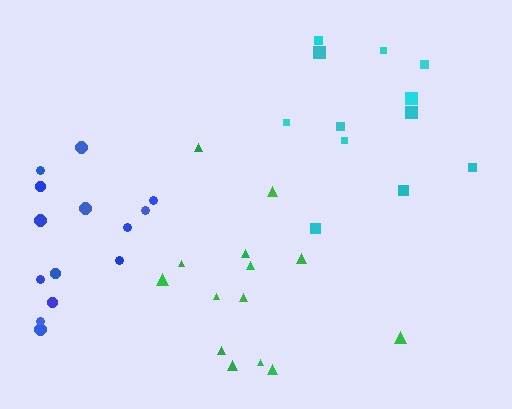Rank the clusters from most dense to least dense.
cyan, blue, green.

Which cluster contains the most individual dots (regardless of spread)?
Blue (14).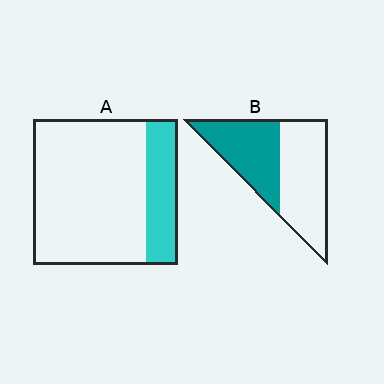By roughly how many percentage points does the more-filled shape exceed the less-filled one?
By roughly 25 percentage points (B over A).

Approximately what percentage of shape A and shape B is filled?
A is approximately 20% and B is approximately 45%.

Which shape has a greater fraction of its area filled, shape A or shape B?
Shape B.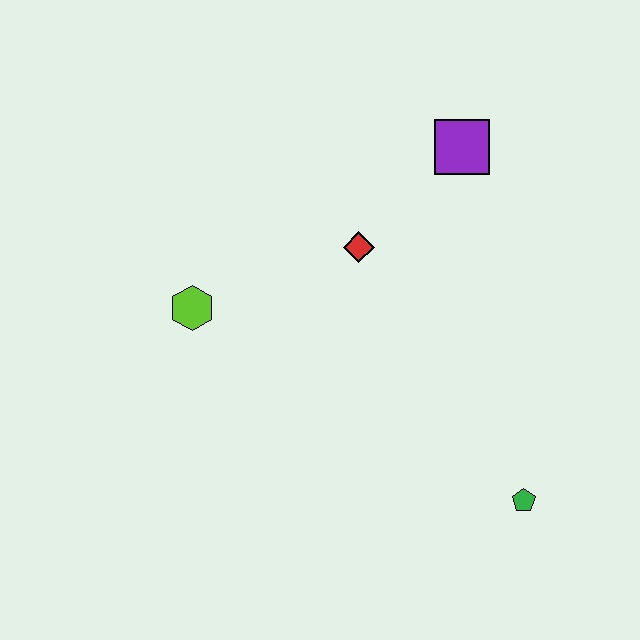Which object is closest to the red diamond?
The purple square is closest to the red diamond.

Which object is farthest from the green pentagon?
The lime hexagon is farthest from the green pentagon.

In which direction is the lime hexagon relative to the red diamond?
The lime hexagon is to the left of the red diamond.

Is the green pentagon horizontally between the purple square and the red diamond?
No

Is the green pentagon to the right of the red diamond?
Yes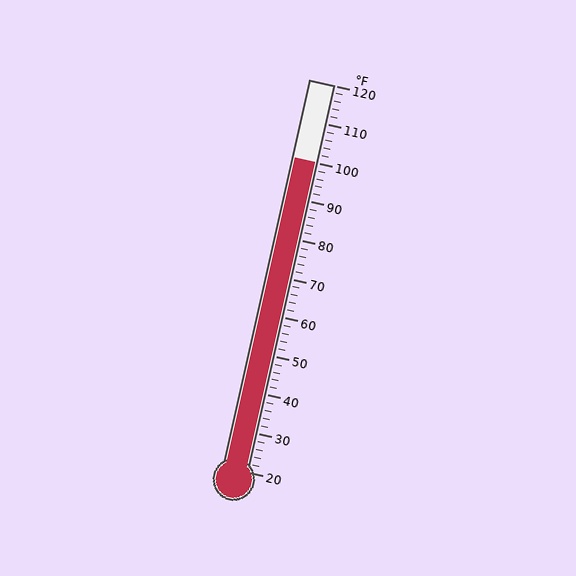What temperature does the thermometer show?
The thermometer shows approximately 100°F.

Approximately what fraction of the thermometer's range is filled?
The thermometer is filled to approximately 80% of its range.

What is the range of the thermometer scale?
The thermometer scale ranges from 20°F to 120°F.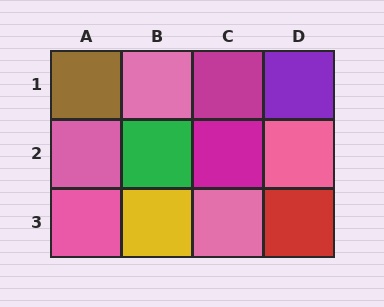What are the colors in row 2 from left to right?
Pink, green, magenta, pink.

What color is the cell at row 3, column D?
Red.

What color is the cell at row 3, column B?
Yellow.